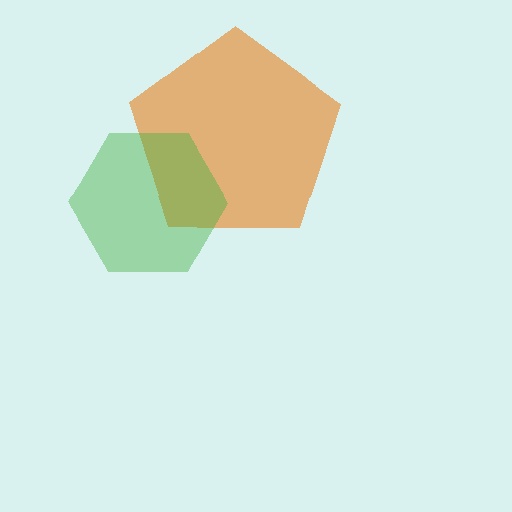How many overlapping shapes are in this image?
There are 2 overlapping shapes in the image.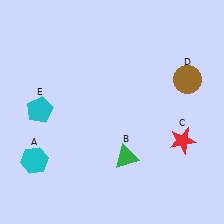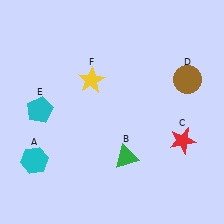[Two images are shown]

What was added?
A yellow star (F) was added in Image 2.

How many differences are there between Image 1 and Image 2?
There is 1 difference between the two images.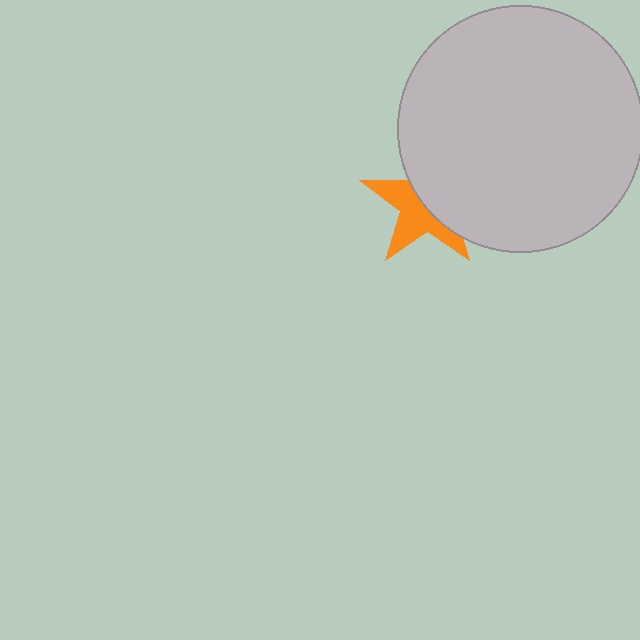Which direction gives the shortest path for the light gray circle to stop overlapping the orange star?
Moving right gives the shortest separation.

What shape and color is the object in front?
The object in front is a light gray circle.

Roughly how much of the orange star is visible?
About half of it is visible (roughly 49%).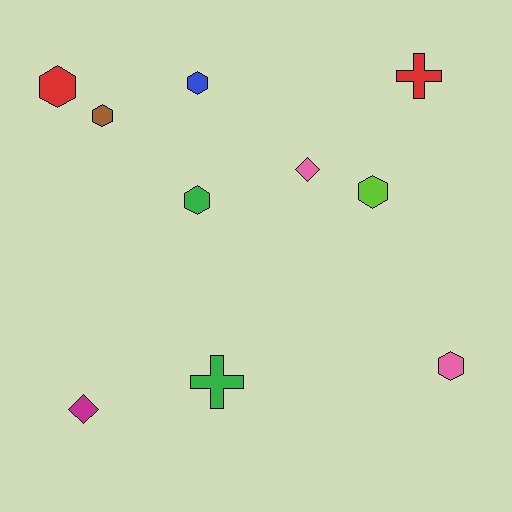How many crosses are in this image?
There are 2 crosses.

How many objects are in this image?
There are 10 objects.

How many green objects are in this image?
There are 2 green objects.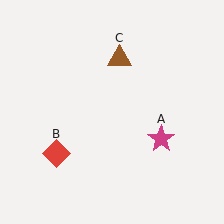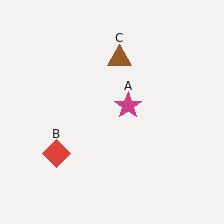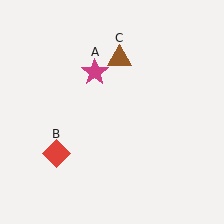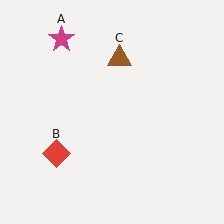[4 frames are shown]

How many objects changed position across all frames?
1 object changed position: magenta star (object A).